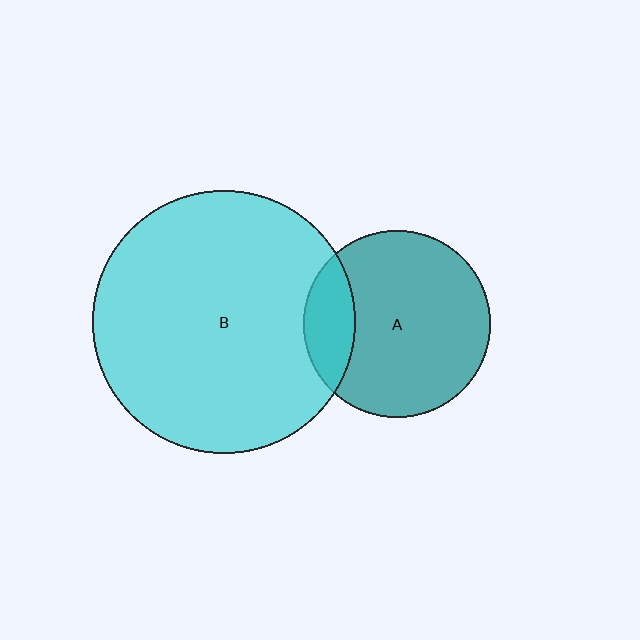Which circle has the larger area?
Circle B (cyan).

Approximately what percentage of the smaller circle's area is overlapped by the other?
Approximately 20%.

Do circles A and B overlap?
Yes.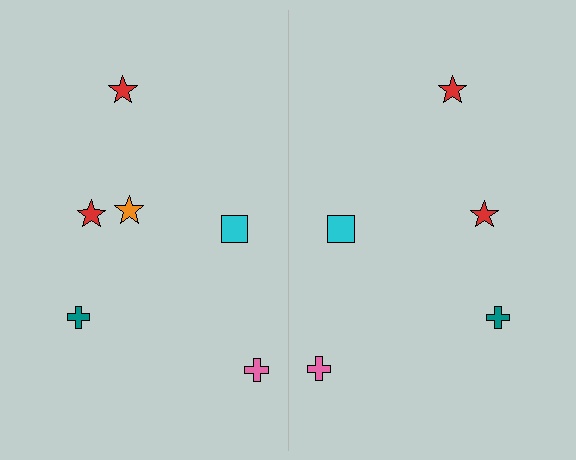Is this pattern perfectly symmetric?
No, the pattern is not perfectly symmetric. A orange star is missing from the right side.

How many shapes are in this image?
There are 11 shapes in this image.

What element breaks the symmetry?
A orange star is missing from the right side.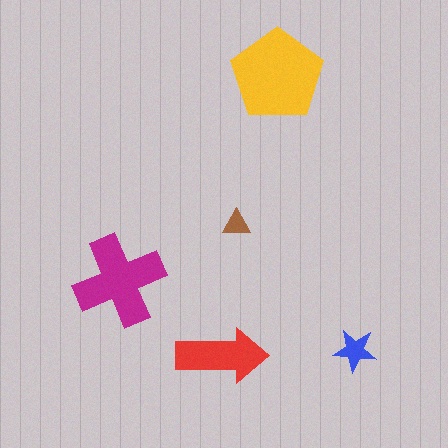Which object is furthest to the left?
The magenta cross is leftmost.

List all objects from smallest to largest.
The brown triangle, the blue star, the red arrow, the magenta cross, the yellow pentagon.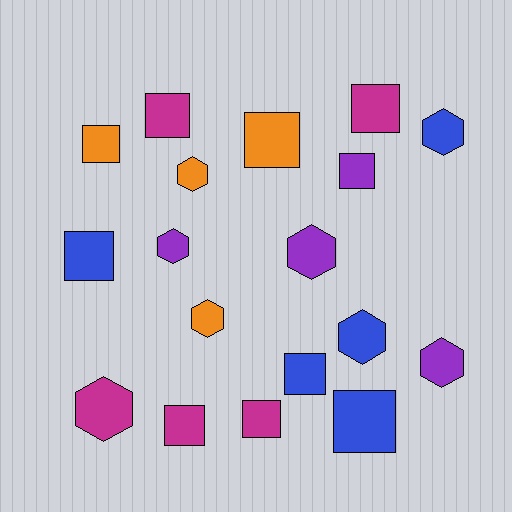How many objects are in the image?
There are 18 objects.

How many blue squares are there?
There are 3 blue squares.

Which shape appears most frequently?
Square, with 10 objects.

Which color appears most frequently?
Magenta, with 5 objects.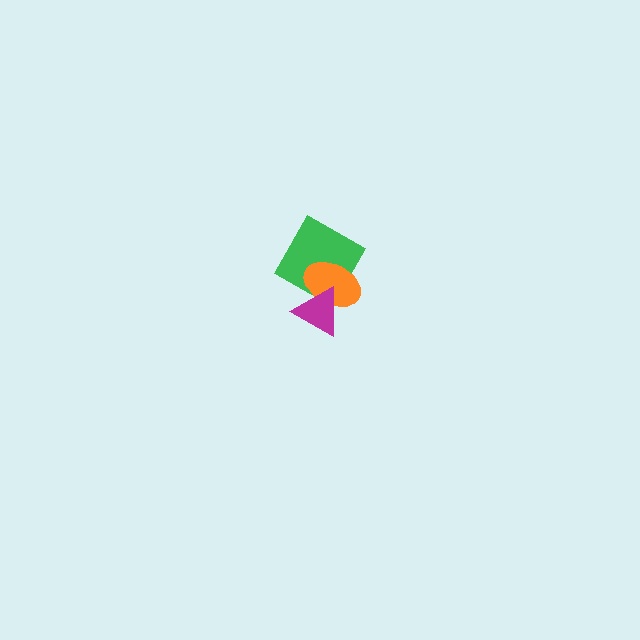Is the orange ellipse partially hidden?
Yes, it is partially covered by another shape.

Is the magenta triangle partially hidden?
No, no other shape covers it.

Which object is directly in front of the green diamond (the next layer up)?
The orange ellipse is directly in front of the green diamond.